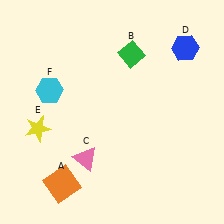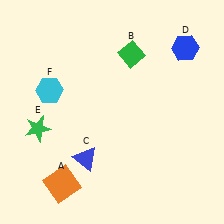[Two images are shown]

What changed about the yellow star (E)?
In Image 1, E is yellow. In Image 2, it changed to green.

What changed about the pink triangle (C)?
In Image 1, C is pink. In Image 2, it changed to blue.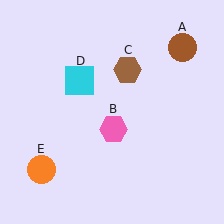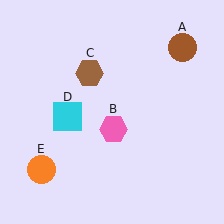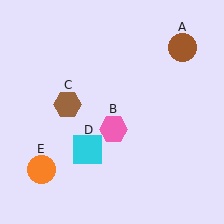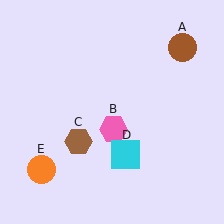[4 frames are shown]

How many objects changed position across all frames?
2 objects changed position: brown hexagon (object C), cyan square (object D).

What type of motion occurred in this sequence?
The brown hexagon (object C), cyan square (object D) rotated counterclockwise around the center of the scene.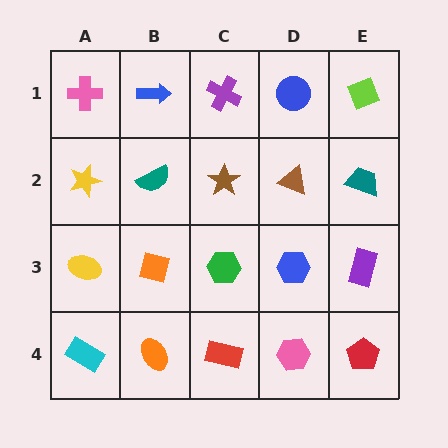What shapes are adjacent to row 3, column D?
A brown triangle (row 2, column D), a pink hexagon (row 4, column D), a green hexagon (row 3, column C), a purple rectangle (row 3, column E).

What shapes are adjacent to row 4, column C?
A green hexagon (row 3, column C), an orange ellipse (row 4, column B), a pink hexagon (row 4, column D).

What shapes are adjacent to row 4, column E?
A purple rectangle (row 3, column E), a pink hexagon (row 4, column D).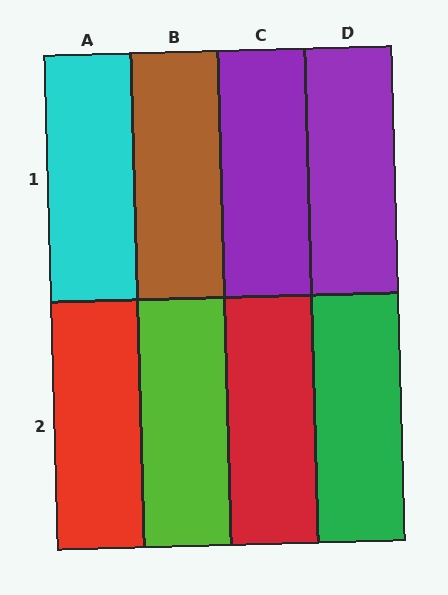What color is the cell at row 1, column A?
Cyan.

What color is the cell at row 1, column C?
Purple.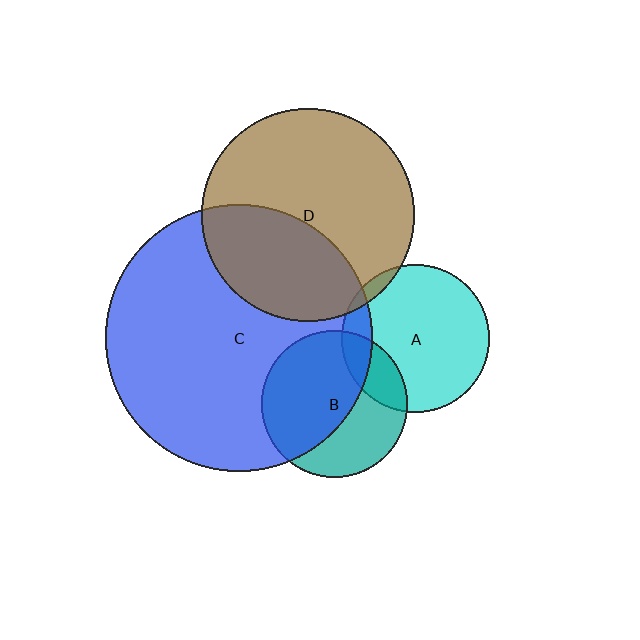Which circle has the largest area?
Circle C (blue).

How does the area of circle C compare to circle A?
Approximately 3.2 times.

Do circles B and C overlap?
Yes.